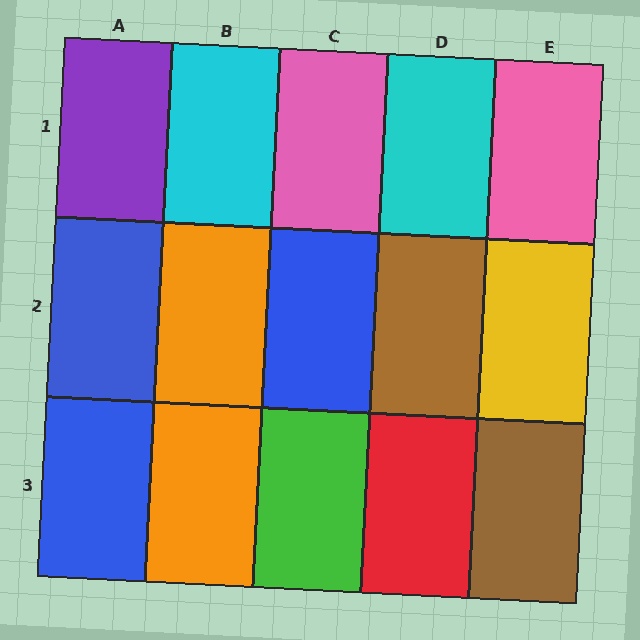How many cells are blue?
3 cells are blue.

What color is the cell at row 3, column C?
Green.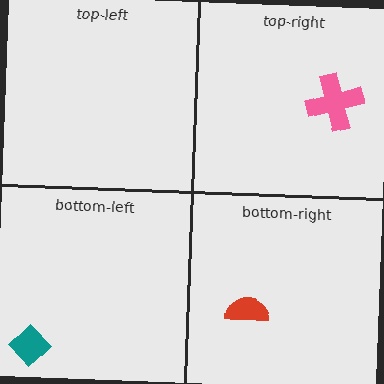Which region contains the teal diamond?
The bottom-left region.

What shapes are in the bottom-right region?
The red semicircle.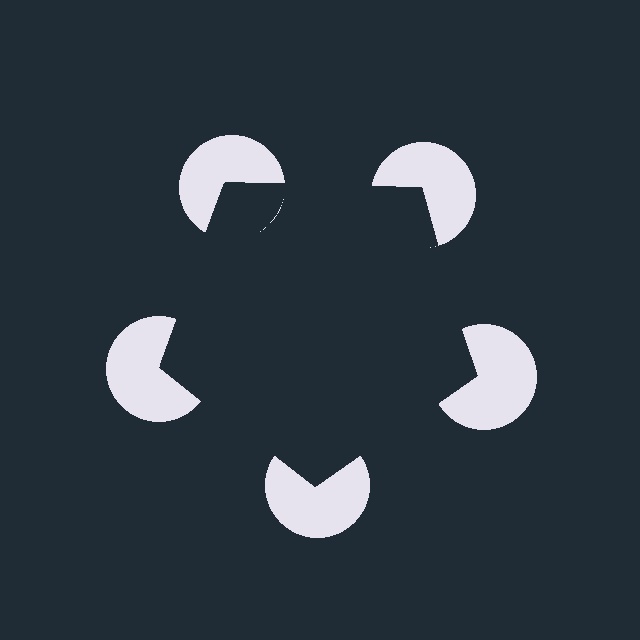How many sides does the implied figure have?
5 sides.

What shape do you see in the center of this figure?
An illusory pentagon — its edges are inferred from the aligned wedge cuts in the pac-man discs, not physically drawn.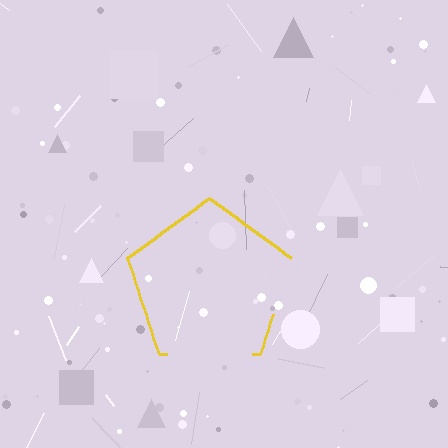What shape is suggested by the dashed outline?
The dashed outline suggests a pentagon.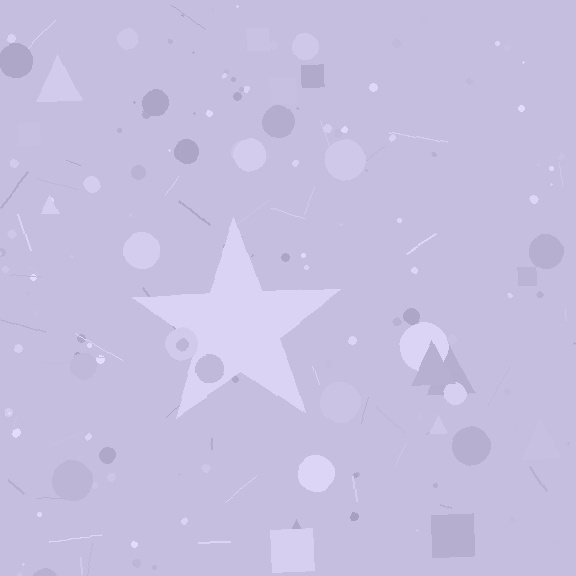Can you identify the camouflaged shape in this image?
The camouflaged shape is a star.